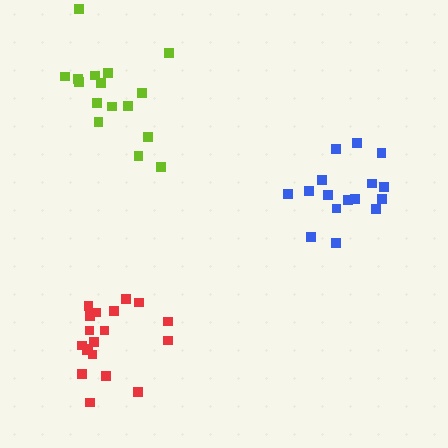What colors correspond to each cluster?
The clusters are colored: blue, lime, red.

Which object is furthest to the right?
The blue cluster is rightmost.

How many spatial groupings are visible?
There are 3 spatial groupings.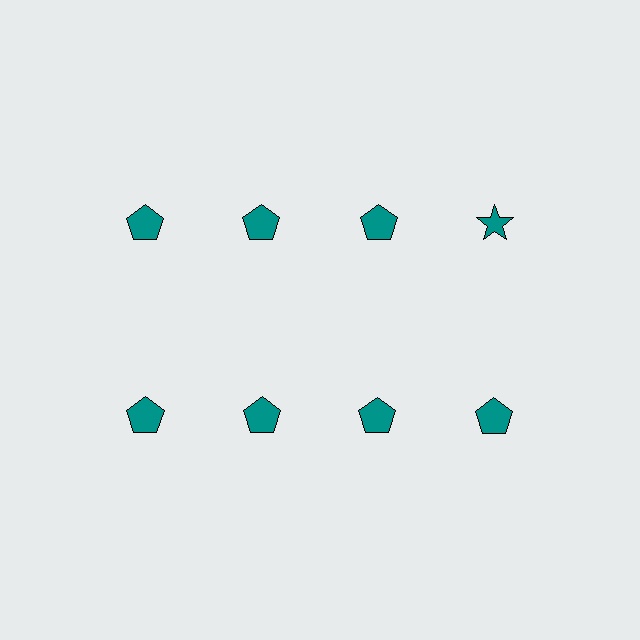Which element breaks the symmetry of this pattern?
The teal star in the top row, second from right column breaks the symmetry. All other shapes are teal pentagons.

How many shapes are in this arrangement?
There are 8 shapes arranged in a grid pattern.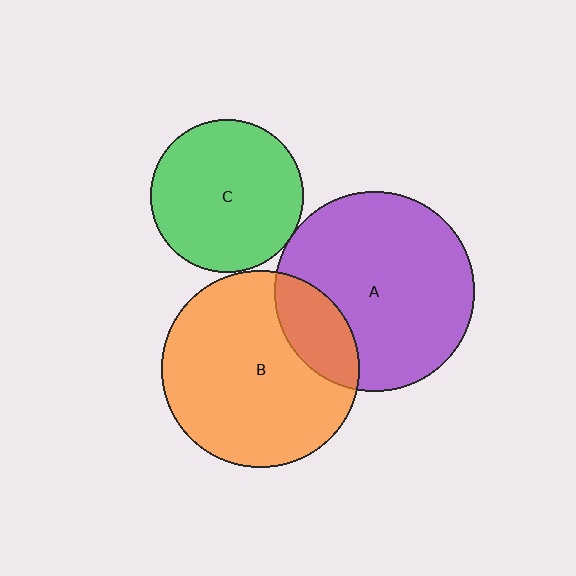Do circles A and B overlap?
Yes.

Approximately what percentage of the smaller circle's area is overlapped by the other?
Approximately 20%.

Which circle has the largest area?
Circle A (purple).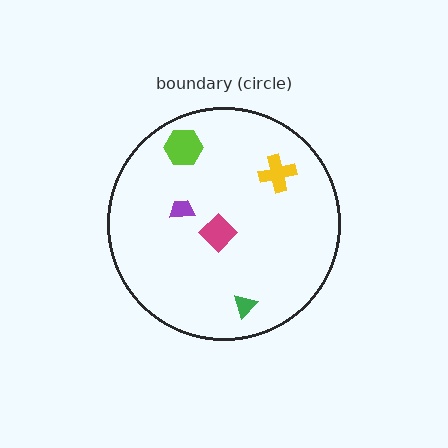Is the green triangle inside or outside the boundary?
Inside.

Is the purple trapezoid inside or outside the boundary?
Inside.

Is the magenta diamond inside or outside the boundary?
Inside.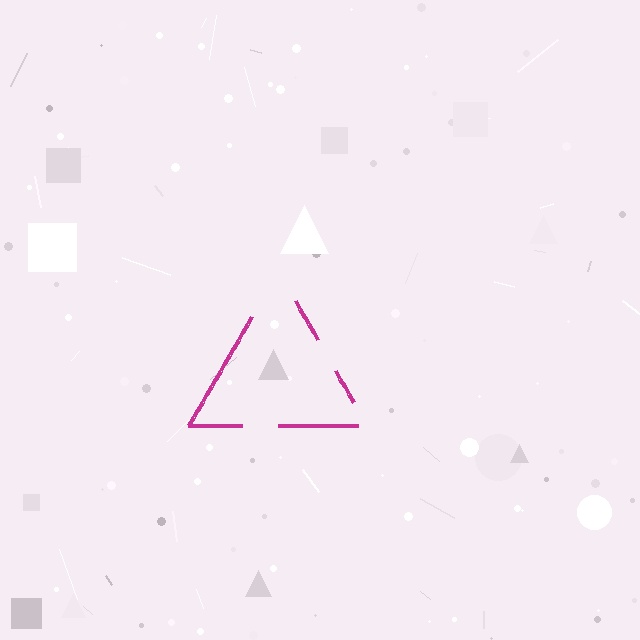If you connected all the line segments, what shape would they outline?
They would outline a triangle.